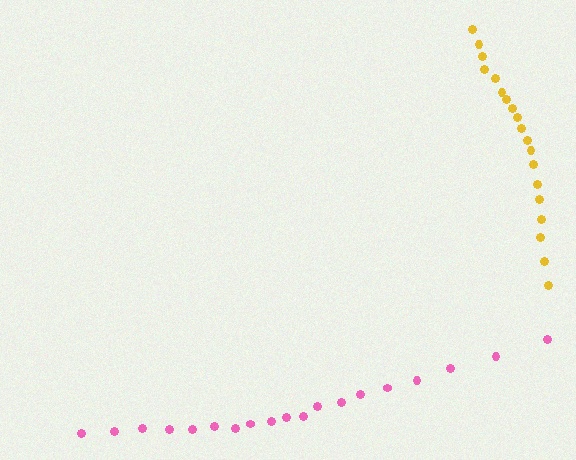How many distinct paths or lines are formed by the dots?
There are 2 distinct paths.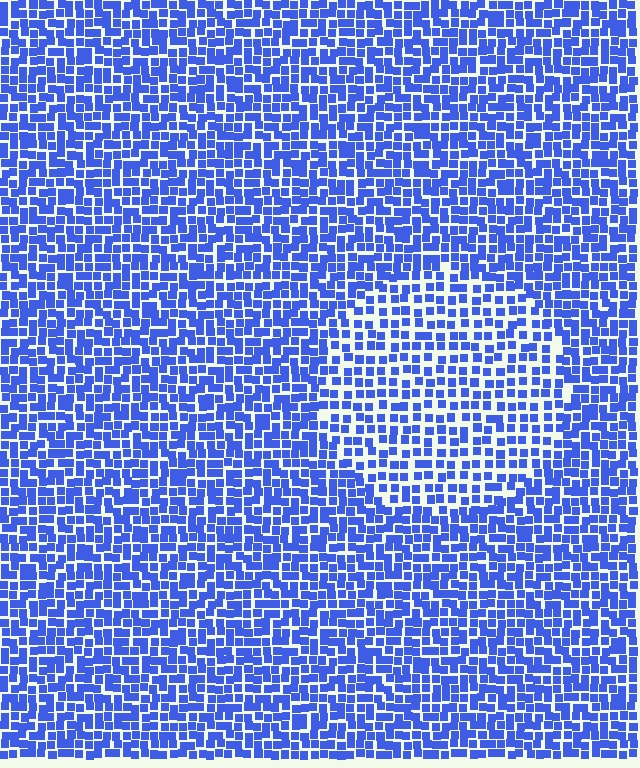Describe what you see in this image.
The image contains small blue elements arranged at two different densities. A circle-shaped region is visible where the elements are less densely packed than the surrounding area.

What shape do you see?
I see a circle.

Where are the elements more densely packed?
The elements are more densely packed outside the circle boundary.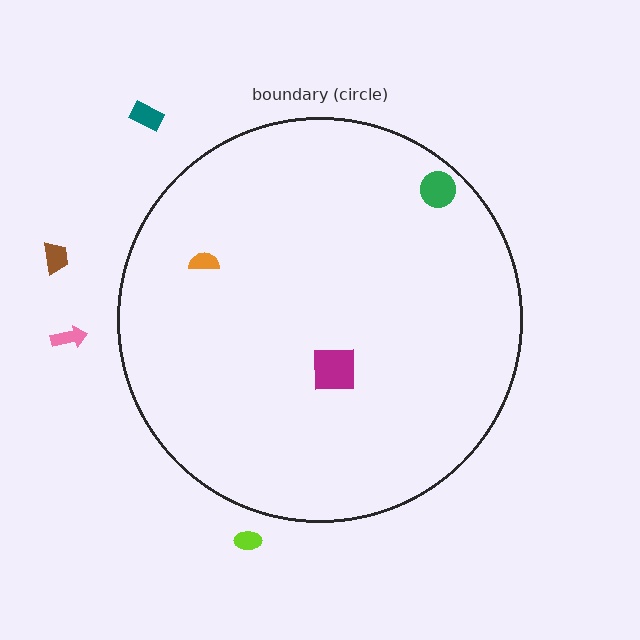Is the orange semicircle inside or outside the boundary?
Inside.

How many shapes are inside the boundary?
3 inside, 4 outside.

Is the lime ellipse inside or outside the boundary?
Outside.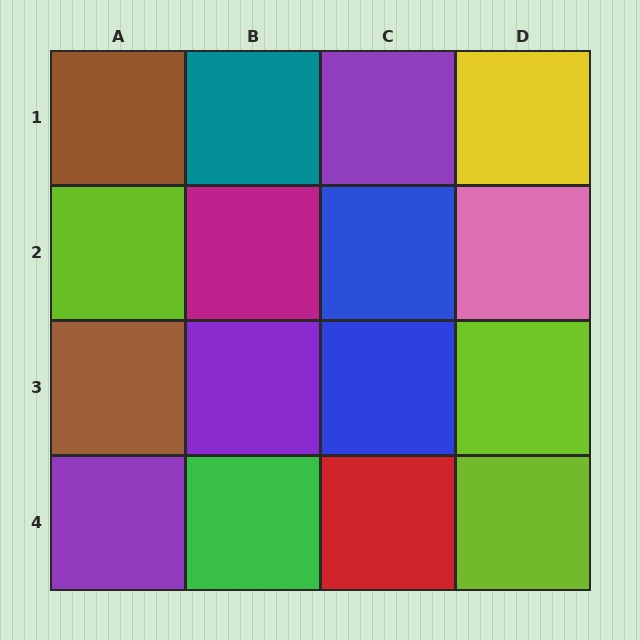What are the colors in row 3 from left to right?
Brown, purple, blue, lime.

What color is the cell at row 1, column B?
Teal.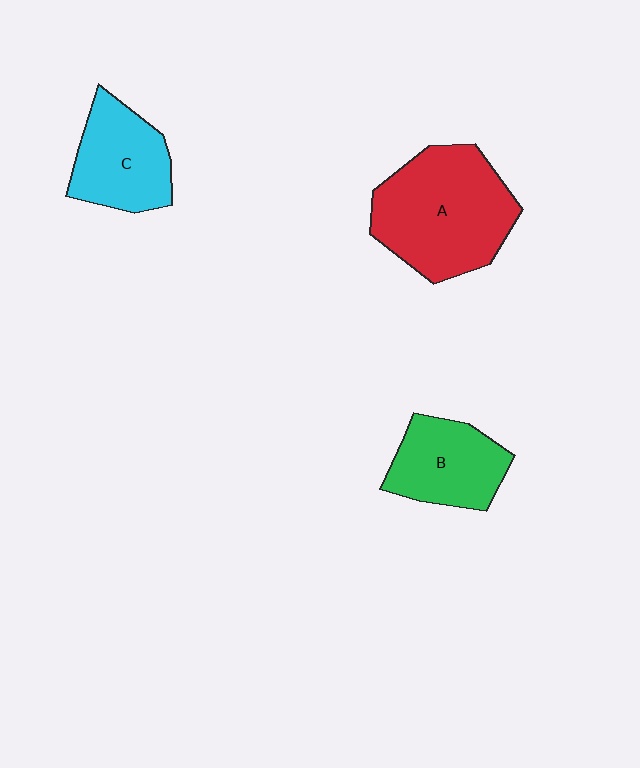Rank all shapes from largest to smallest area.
From largest to smallest: A (red), C (cyan), B (green).